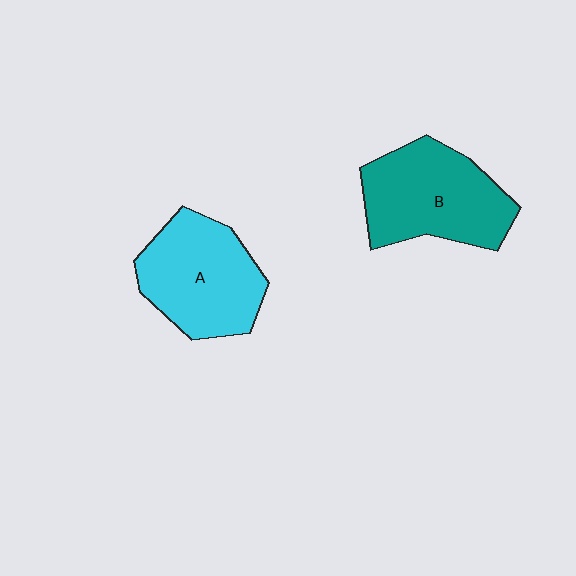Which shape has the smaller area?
Shape A (cyan).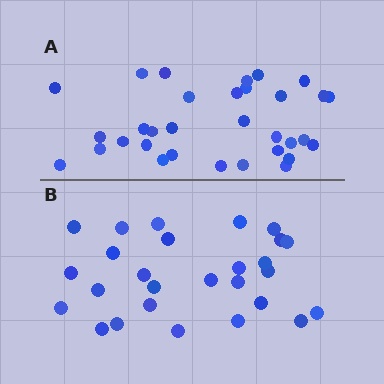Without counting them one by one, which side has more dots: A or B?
Region A (the top region) has more dots.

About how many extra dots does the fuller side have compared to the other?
Region A has about 5 more dots than region B.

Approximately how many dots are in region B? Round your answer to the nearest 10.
About 30 dots. (The exact count is 27, which rounds to 30.)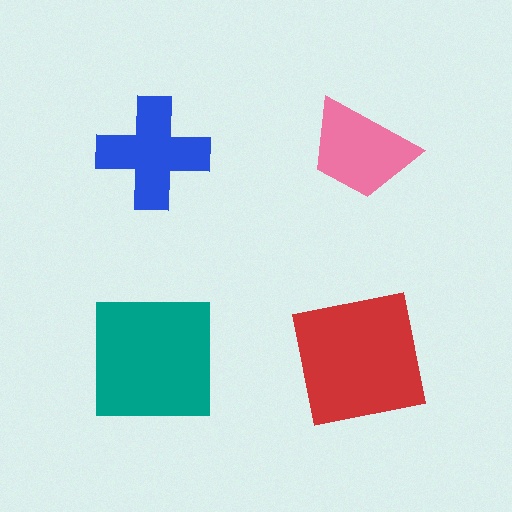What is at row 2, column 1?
A teal square.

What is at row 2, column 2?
A red square.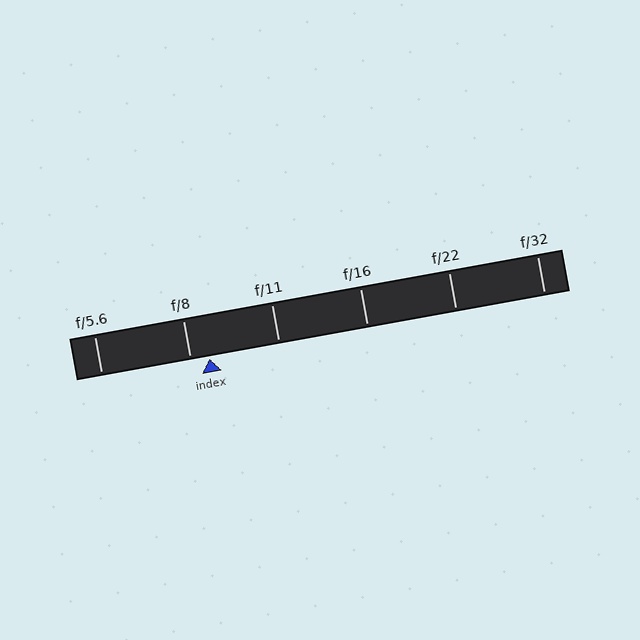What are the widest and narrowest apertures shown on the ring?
The widest aperture shown is f/5.6 and the narrowest is f/32.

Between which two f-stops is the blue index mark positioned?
The index mark is between f/8 and f/11.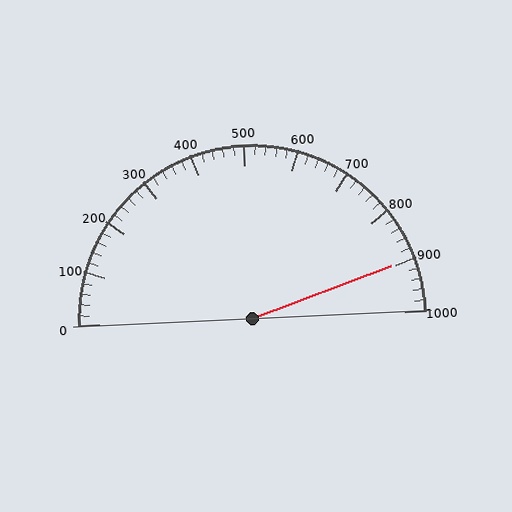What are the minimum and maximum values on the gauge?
The gauge ranges from 0 to 1000.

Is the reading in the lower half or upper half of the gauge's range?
The reading is in the upper half of the range (0 to 1000).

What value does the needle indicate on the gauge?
The needle indicates approximately 900.